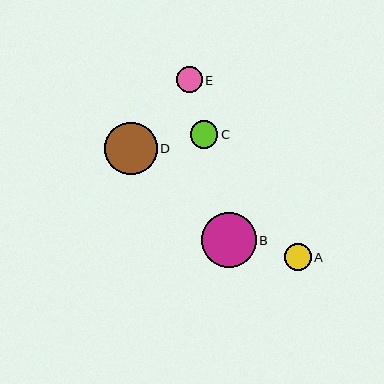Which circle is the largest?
Circle B is the largest with a size of approximately 55 pixels.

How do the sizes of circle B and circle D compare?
Circle B and circle D are approximately the same size.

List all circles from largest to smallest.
From largest to smallest: B, D, C, A, E.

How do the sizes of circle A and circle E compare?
Circle A and circle E are approximately the same size.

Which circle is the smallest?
Circle E is the smallest with a size of approximately 26 pixels.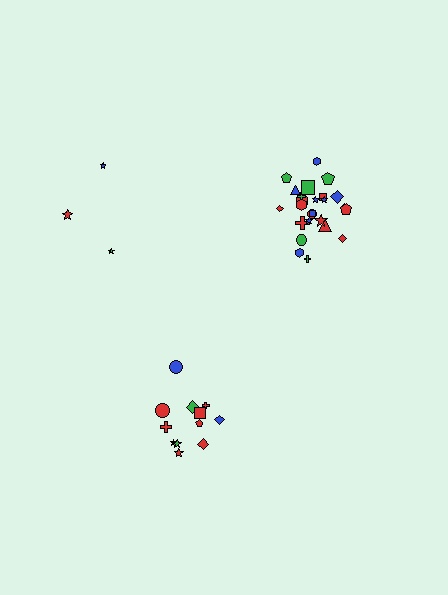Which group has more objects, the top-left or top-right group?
The top-right group.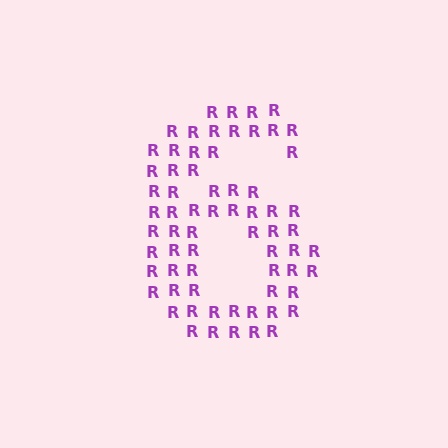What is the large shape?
The large shape is the digit 6.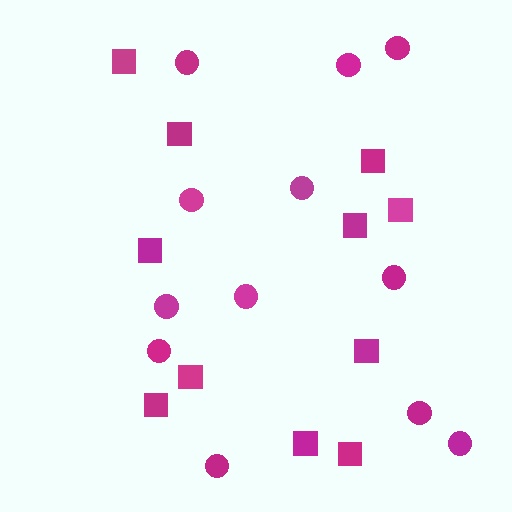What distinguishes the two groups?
There are 2 groups: one group of squares (11) and one group of circles (12).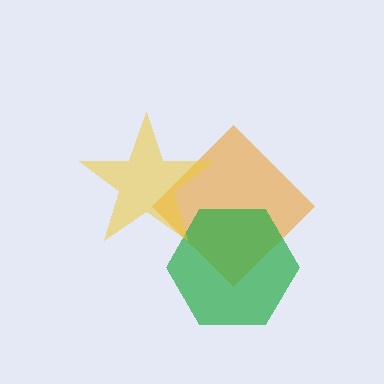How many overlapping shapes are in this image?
There are 3 overlapping shapes in the image.